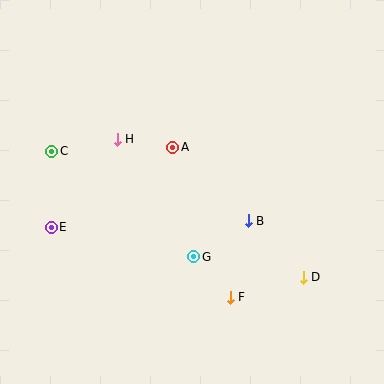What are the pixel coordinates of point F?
Point F is at (230, 297).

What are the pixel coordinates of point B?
Point B is at (248, 221).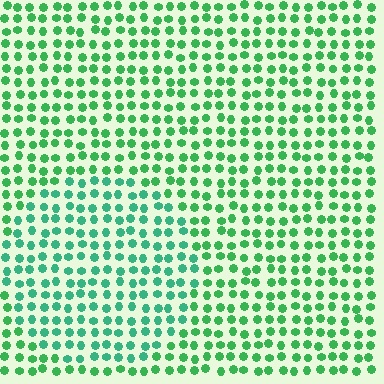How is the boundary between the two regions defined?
The boundary is defined purely by a slight shift in hue (about 23 degrees). Spacing, size, and orientation are identical on both sides.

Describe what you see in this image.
The image is filled with small green elements in a uniform arrangement. A circle-shaped region is visible where the elements are tinted to a slightly different hue, forming a subtle color boundary.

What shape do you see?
I see a circle.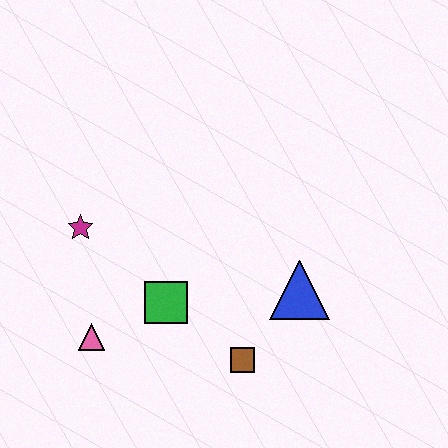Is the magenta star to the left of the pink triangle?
Yes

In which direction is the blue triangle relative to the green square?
The blue triangle is to the right of the green square.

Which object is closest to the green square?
The pink triangle is closest to the green square.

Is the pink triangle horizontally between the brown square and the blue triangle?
No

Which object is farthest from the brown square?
The magenta star is farthest from the brown square.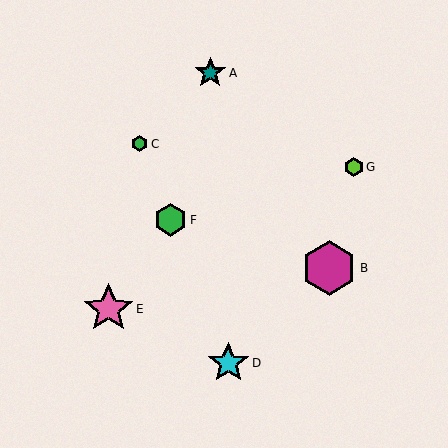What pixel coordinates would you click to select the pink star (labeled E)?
Click at (108, 309) to select the pink star E.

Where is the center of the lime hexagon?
The center of the lime hexagon is at (354, 167).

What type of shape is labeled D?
Shape D is a cyan star.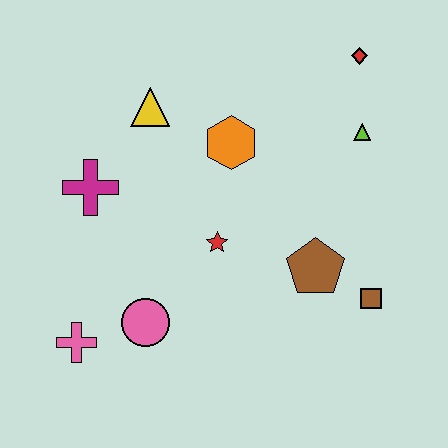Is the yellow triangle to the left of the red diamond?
Yes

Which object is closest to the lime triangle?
The red diamond is closest to the lime triangle.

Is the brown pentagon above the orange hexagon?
No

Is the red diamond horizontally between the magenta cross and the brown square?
Yes